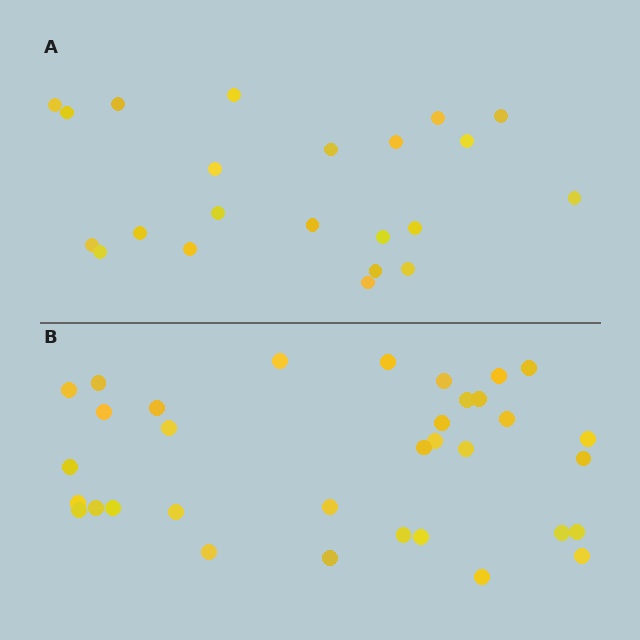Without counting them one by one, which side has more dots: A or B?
Region B (the bottom region) has more dots.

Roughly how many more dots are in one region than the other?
Region B has roughly 12 or so more dots than region A.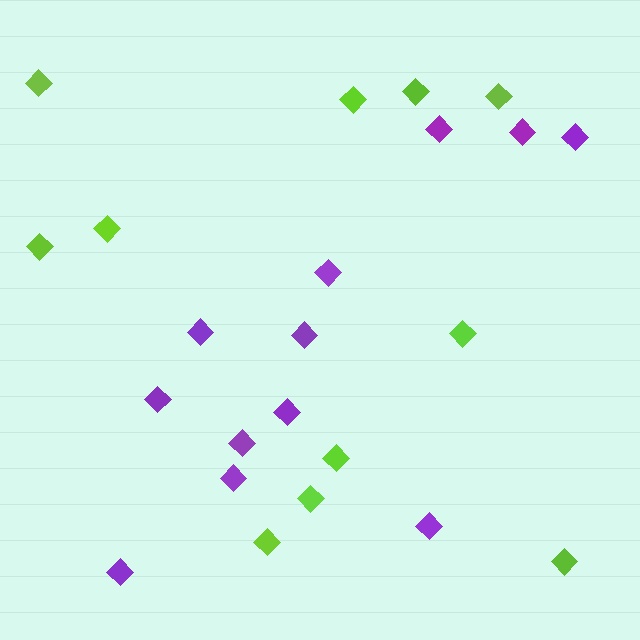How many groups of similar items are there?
There are 2 groups: one group of lime diamonds (11) and one group of purple diamonds (12).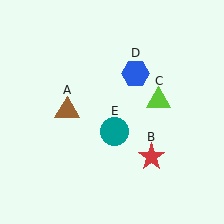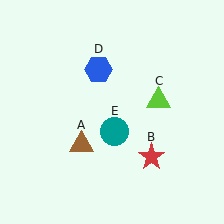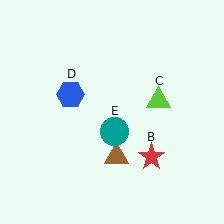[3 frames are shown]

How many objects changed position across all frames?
2 objects changed position: brown triangle (object A), blue hexagon (object D).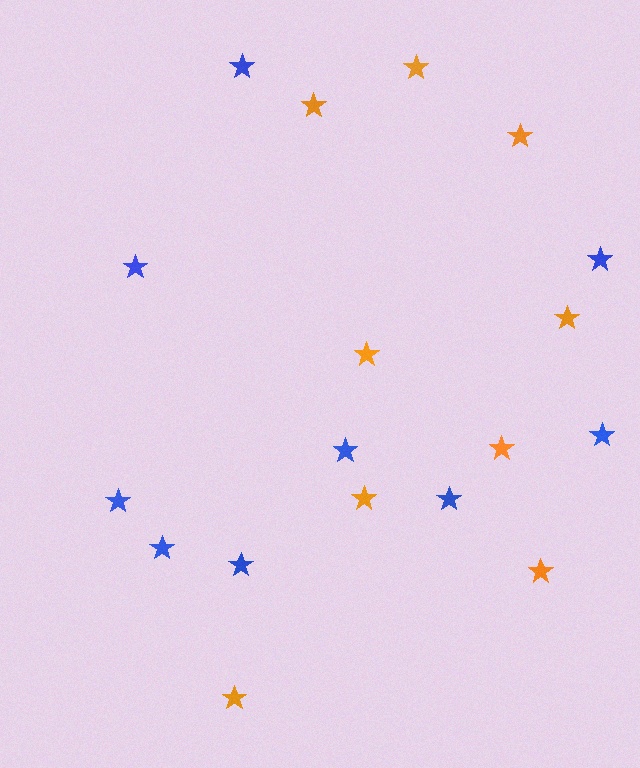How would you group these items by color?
There are 2 groups: one group of blue stars (9) and one group of orange stars (9).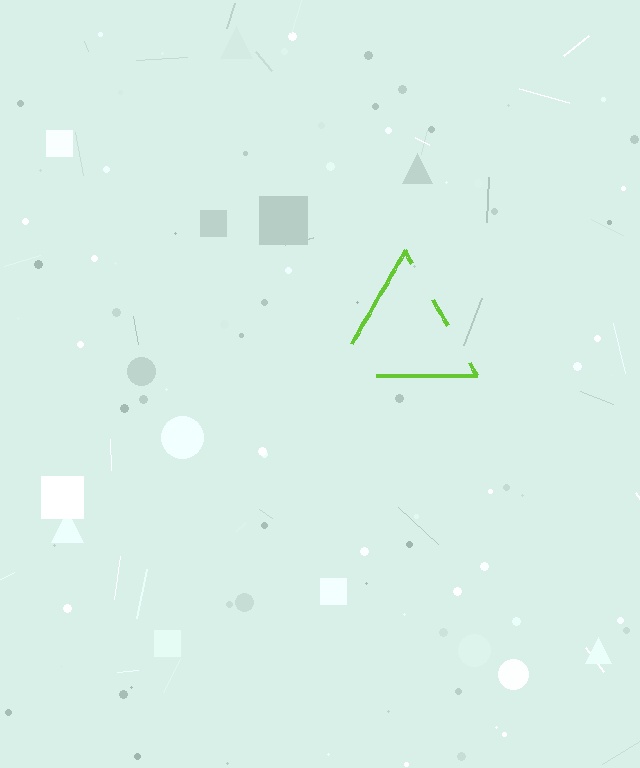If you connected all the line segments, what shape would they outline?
They would outline a triangle.